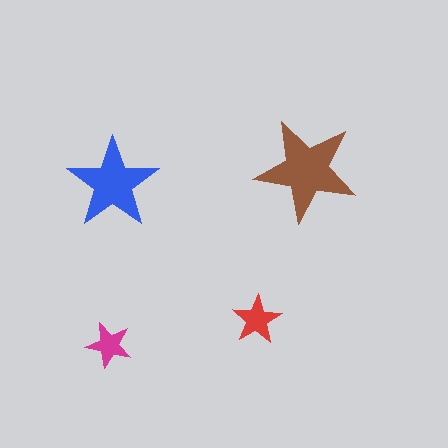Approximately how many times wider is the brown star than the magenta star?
About 2.5 times wider.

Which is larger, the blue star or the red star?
The blue one.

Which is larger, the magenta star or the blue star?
The blue one.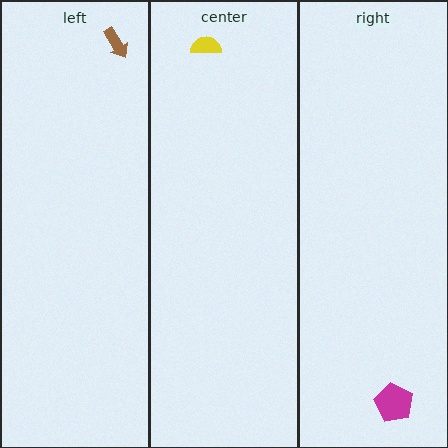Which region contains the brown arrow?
The left region.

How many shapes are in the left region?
1.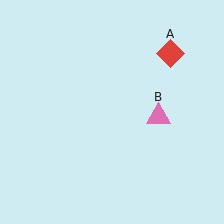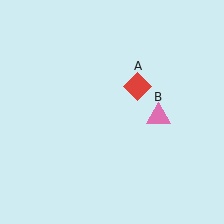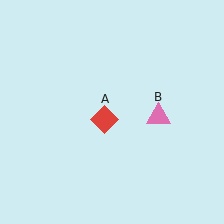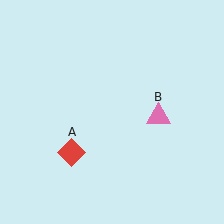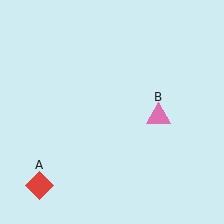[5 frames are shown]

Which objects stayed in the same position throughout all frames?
Pink triangle (object B) remained stationary.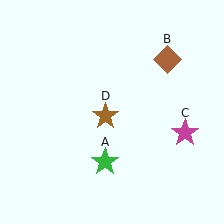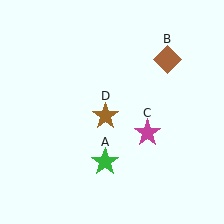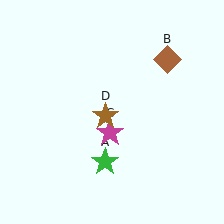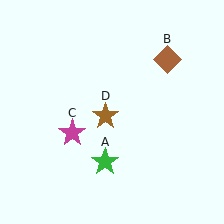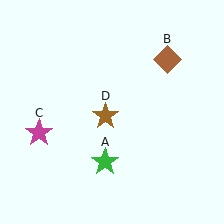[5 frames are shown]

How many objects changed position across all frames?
1 object changed position: magenta star (object C).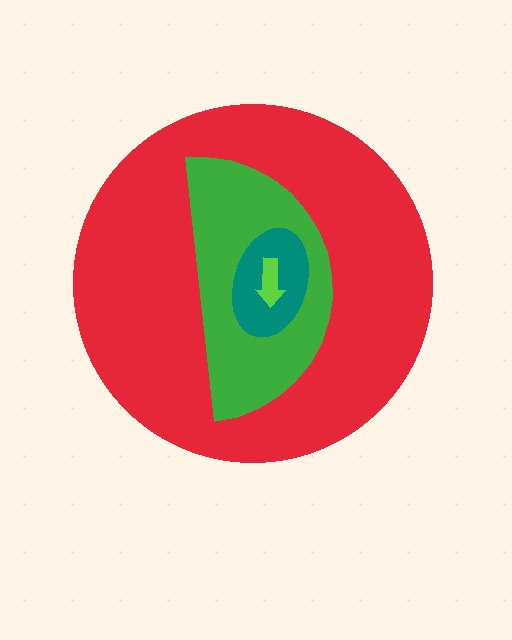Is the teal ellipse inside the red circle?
Yes.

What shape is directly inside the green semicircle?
The teal ellipse.